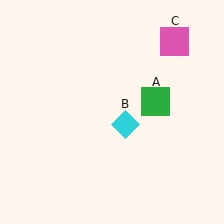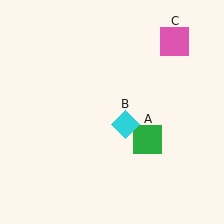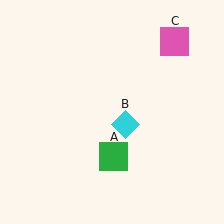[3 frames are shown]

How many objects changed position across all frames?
1 object changed position: green square (object A).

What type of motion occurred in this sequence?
The green square (object A) rotated clockwise around the center of the scene.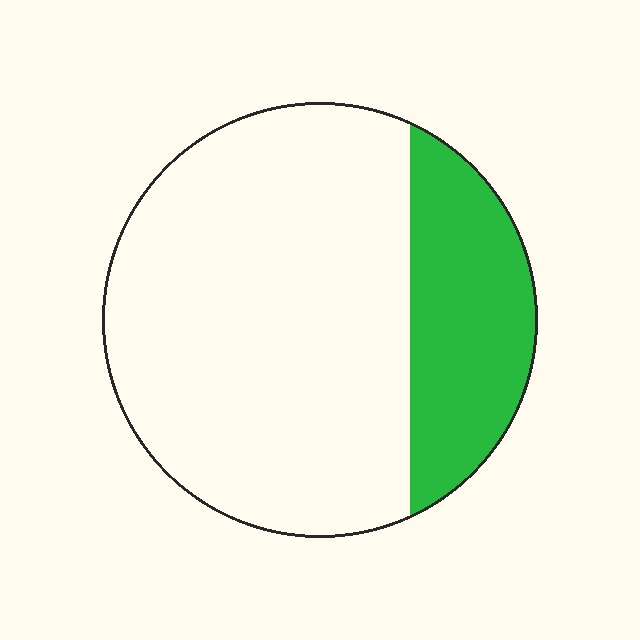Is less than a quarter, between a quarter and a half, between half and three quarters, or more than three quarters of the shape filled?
Less than a quarter.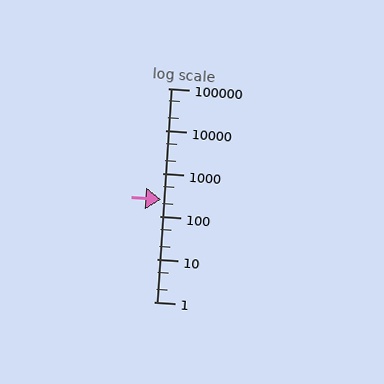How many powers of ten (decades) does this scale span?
The scale spans 5 decades, from 1 to 100000.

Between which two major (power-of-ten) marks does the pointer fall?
The pointer is between 100 and 1000.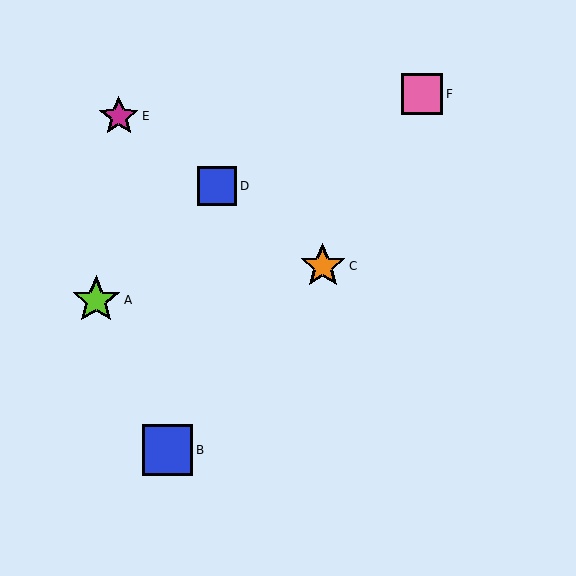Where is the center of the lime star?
The center of the lime star is at (96, 300).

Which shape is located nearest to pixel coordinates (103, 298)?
The lime star (labeled A) at (96, 300) is nearest to that location.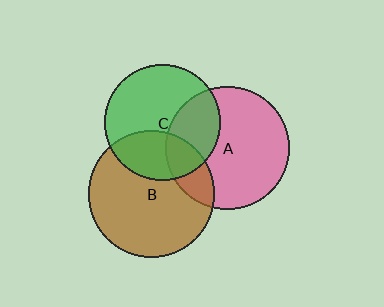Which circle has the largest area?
Circle B (brown).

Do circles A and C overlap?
Yes.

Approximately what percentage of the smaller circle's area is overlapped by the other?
Approximately 30%.